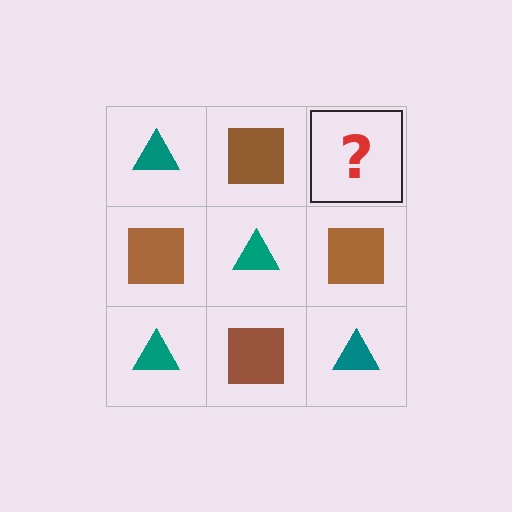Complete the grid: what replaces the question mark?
The question mark should be replaced with a teal triangle.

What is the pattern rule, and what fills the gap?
The rule is that it alternates teal triangle and brown square in a checkerboard pattern. The gap should be filled with a teal triangle.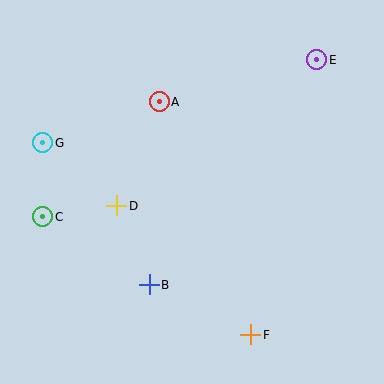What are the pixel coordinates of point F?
Point F is at (251, 335).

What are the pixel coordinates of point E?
Point E is at (317, 60).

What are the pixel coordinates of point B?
Point B is at (149, 285).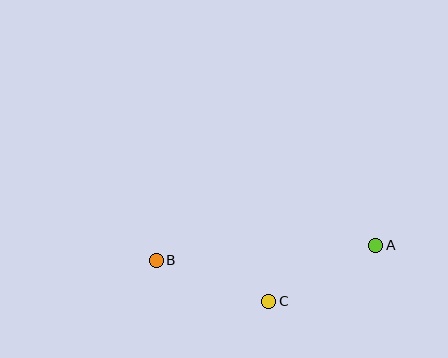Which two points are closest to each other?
Points B and C are closest to each other.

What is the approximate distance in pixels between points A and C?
The distance between A and C is approximately 121 pixels.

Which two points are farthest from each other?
Points A and B are farthest from each other.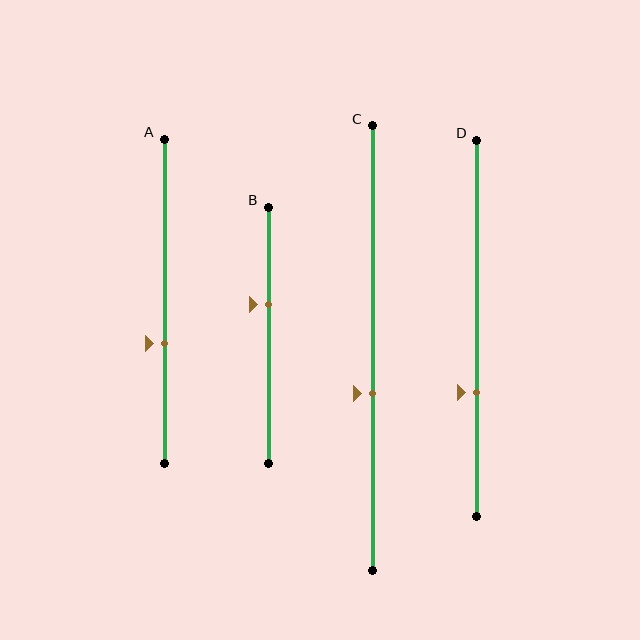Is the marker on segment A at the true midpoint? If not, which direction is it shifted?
No, the marker on segment A is shifted downward by about 13% of the segment length.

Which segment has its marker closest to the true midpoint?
Segment C has its marker closest to the true midpoint.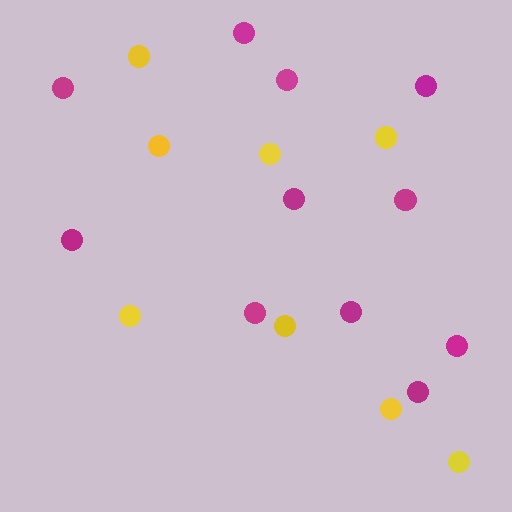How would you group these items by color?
There are 2 groups: one group of magenta circles (11) and one group of yellow circles (8).